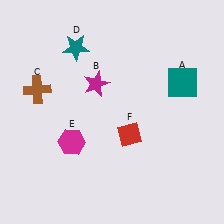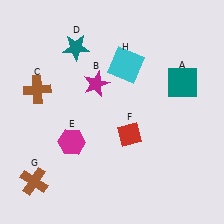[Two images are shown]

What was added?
A brown cross (G), a cyan square (H) were added in Image 2.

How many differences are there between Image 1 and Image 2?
There are 2 differences between the two images.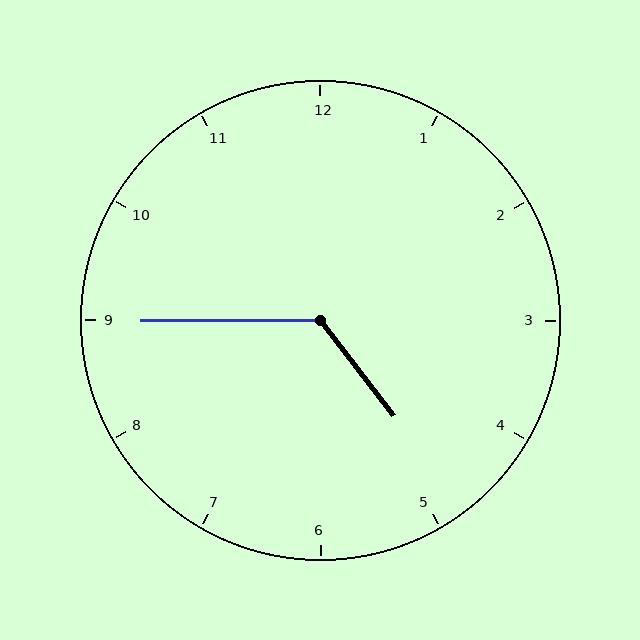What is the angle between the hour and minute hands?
Approximately 128 degrees.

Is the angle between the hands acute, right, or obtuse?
It is obtuse.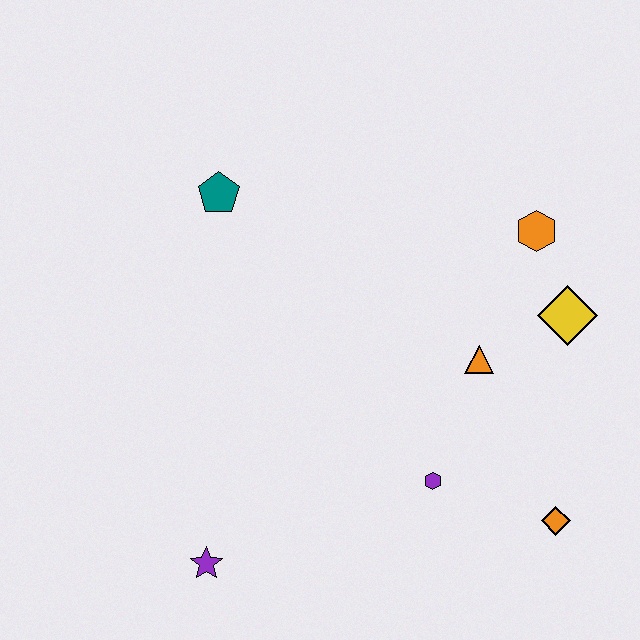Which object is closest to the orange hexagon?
The yellow diamond is closest to the orange hexagon.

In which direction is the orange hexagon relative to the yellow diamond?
The orange hexagon is above the yellow diamond.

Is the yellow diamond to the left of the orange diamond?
No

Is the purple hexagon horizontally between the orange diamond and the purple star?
Yes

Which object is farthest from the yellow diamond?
The purple star is farthest from the yellow diamond.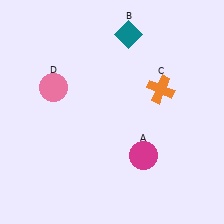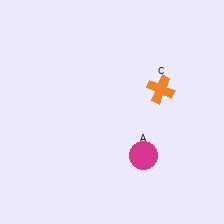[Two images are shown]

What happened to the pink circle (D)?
The pink circle (D) was removed in Image 2. It was in the top-left area of Image 1.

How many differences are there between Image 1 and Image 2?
There are 2 differences between the two images.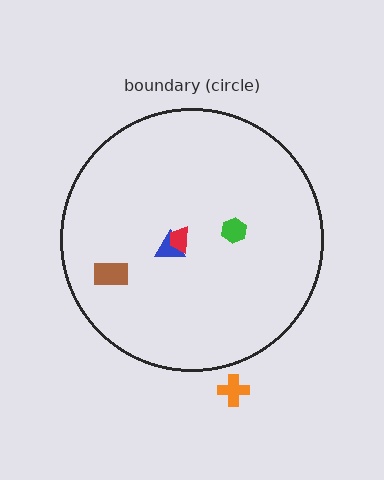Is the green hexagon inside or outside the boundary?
Inside.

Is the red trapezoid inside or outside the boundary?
Inside.